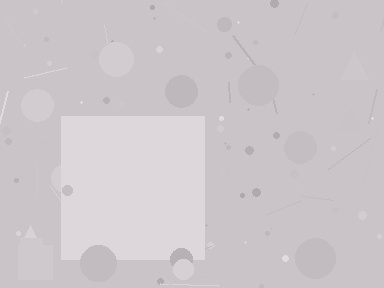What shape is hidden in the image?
A square is hidden in the image.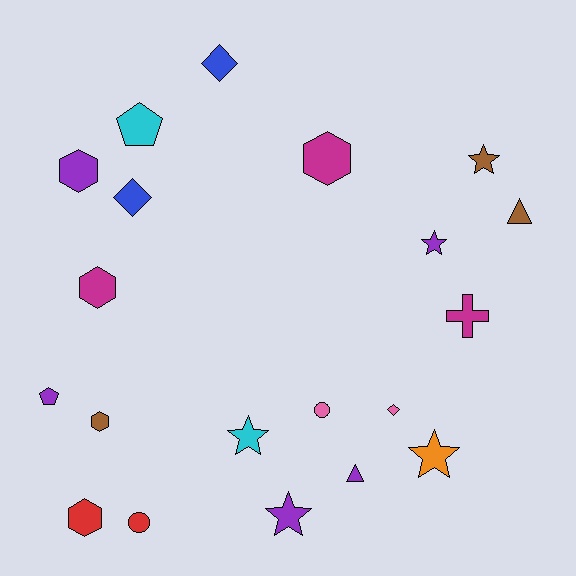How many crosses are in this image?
There is 1 cross.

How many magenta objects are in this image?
There are 3 magenta objects.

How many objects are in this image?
There are 20 objects.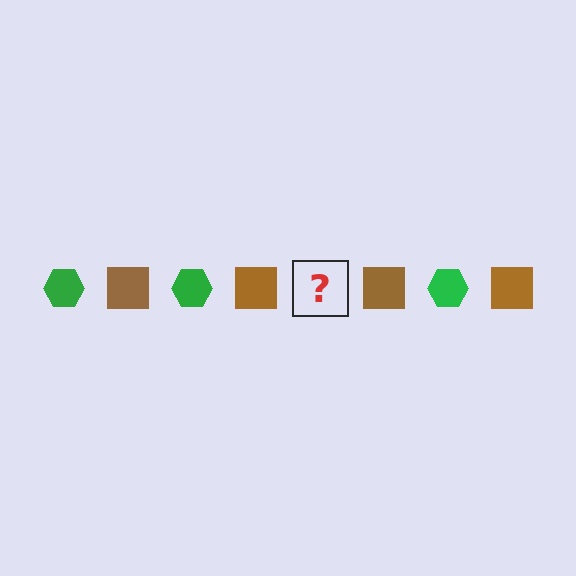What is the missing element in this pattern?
The missing element is a green hexagon.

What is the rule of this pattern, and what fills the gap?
The rule is that the pattern alternates between green hexagon and brown square. The gap should be filled with a green hexagon.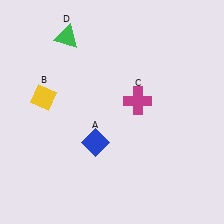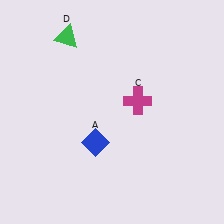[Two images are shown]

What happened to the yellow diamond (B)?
The yellow diamond (B) was removed in Image 2. It was in the top-left area of Image 1.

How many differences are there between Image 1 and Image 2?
There is 1 difference between the two images.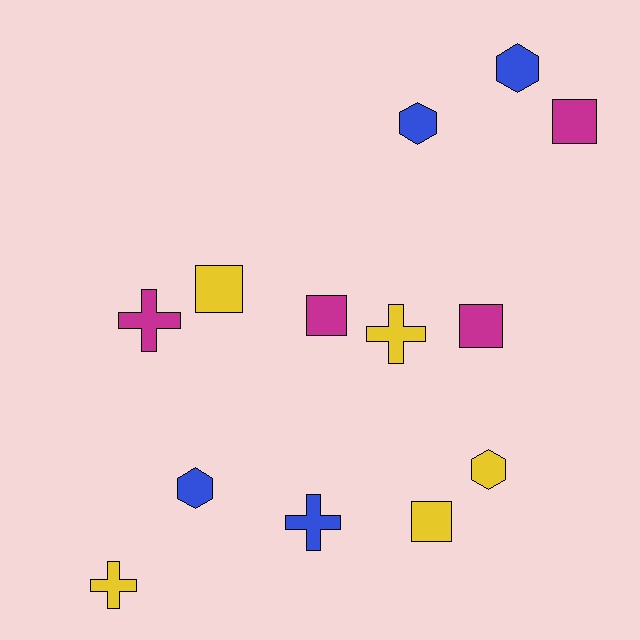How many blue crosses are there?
There is 1 blue cross.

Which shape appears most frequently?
Square, with 5 objects.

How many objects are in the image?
There are 13 objects.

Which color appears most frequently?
Yellow, with 5 objects.